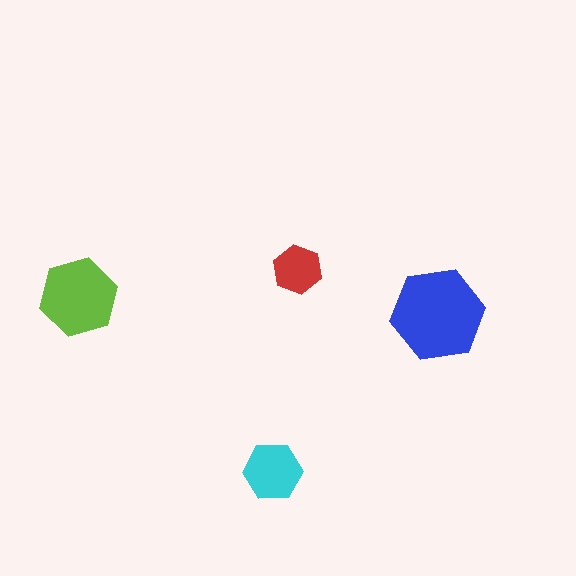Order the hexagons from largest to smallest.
the blue one, the lime one, the cyan one, the red one.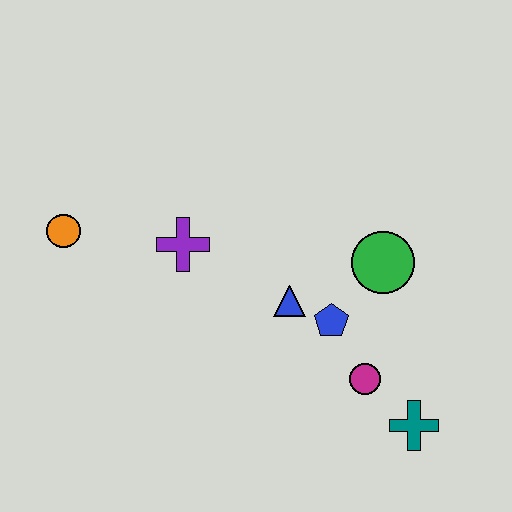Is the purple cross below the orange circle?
Yes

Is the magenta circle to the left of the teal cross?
Yes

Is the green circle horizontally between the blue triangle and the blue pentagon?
No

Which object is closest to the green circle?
The blue pentagon is closest to the green circle.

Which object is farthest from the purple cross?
The teal cross is farthest from the purple cross.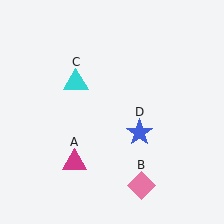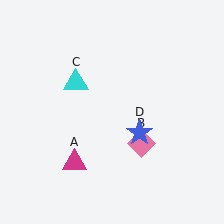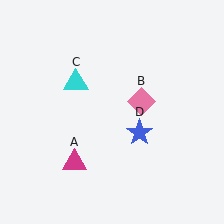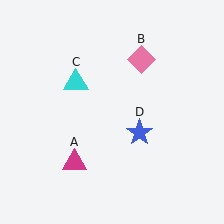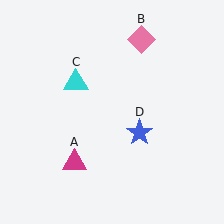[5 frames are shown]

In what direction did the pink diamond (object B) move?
The pink diamond (object B) moved up.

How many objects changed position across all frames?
1 object changed position: pink diamond (object B).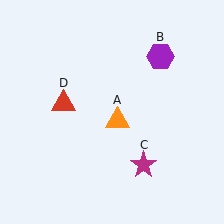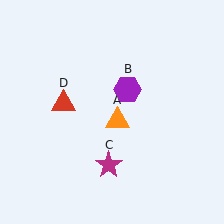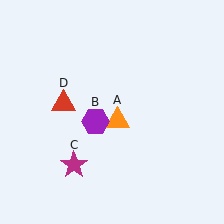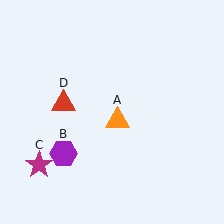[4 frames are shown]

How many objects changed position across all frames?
2 objects changed position: purple hexagon (object B), magenta star (object C).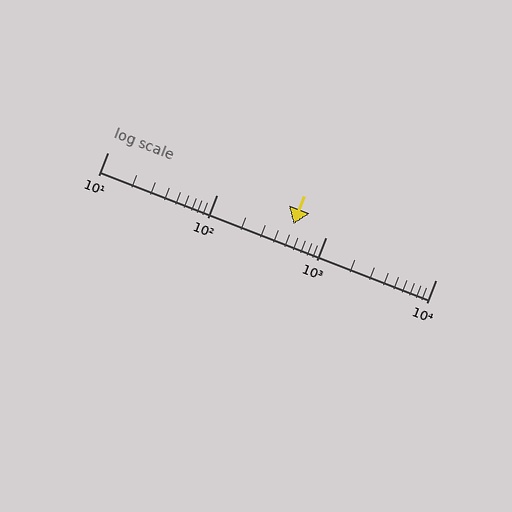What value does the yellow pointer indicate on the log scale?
The pointer indicates approximately 500.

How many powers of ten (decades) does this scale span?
The scale spans 3 decades, from 10 to 10000.